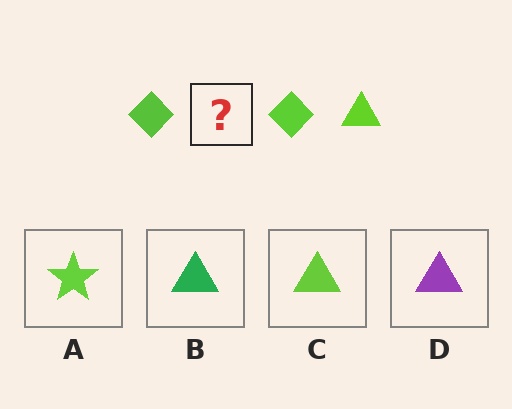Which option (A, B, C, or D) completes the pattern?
C.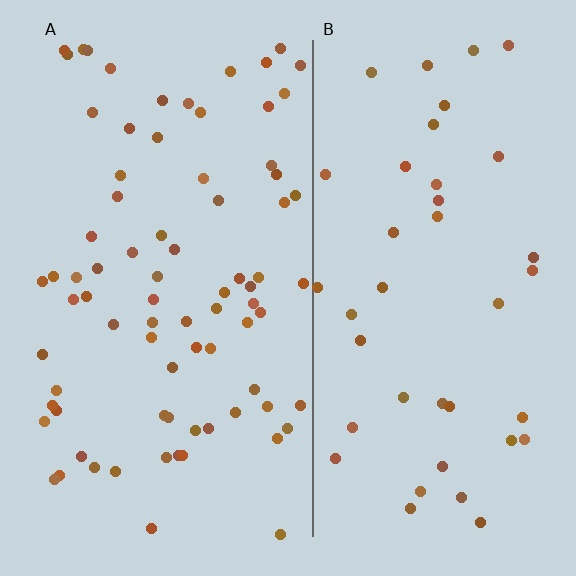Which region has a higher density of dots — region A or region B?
A (the left).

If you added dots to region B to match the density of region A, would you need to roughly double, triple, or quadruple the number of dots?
Approximately double.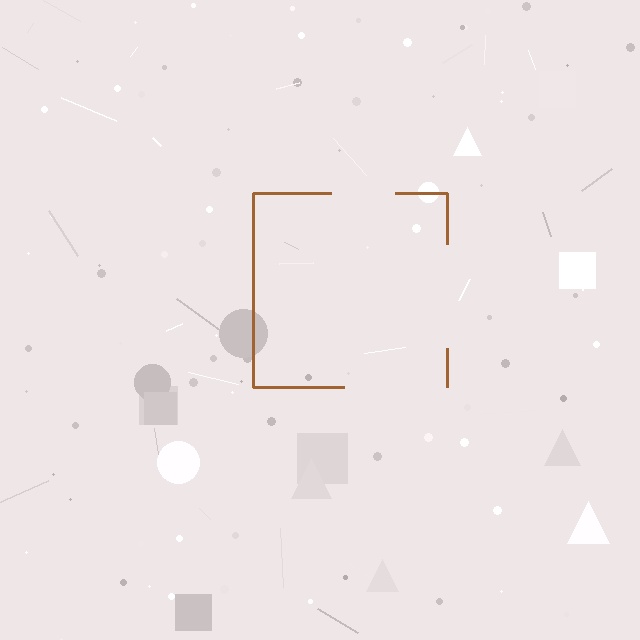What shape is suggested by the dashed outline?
The dashed outline suggests a square.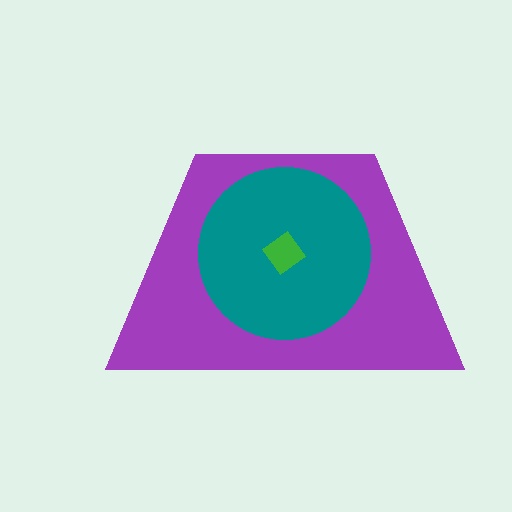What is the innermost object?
The green diamond.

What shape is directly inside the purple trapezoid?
The teal circle.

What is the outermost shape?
The purple trapezoid.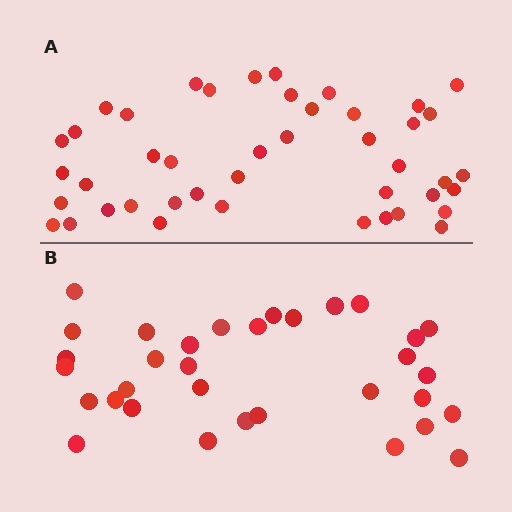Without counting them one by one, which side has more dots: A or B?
Region A (the top region) has more dots.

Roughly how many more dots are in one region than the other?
Region A has roughly 12 or so more dots than region B.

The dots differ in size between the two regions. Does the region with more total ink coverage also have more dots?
No. Region B has more total ink coverage because its dots are larger, but region A actually contains more individual dots. Total area can be misleading — the number of items is what matters here.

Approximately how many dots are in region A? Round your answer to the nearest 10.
About 40 dots. (The exact count is 44, which rounds to 40.)